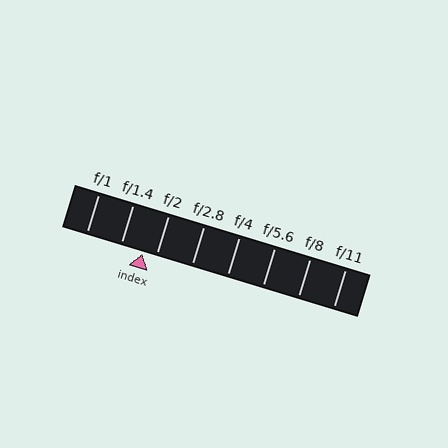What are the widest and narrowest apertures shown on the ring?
The widest aperture shown is f/1 and the narrowest is f/11.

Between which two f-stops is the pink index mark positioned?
The index mark is between f/1.4 and f/2.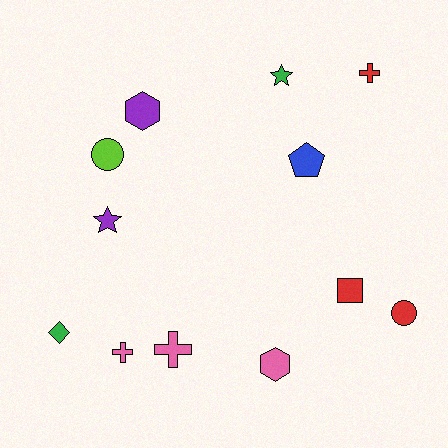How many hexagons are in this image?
There are 2 hexagons.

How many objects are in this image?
There are 12 objects.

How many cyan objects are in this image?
There are no cyan objects.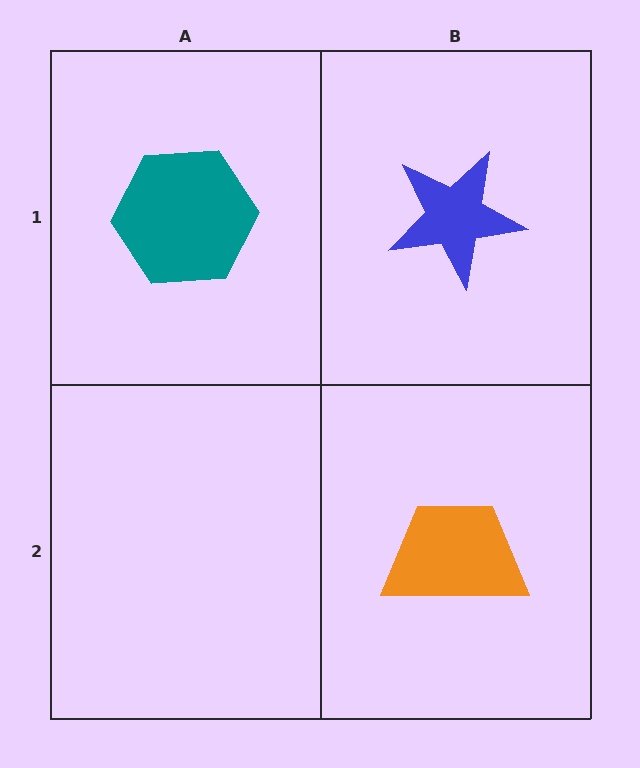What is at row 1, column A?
A teal hexagon.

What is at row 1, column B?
A blue star.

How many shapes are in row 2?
1 shape.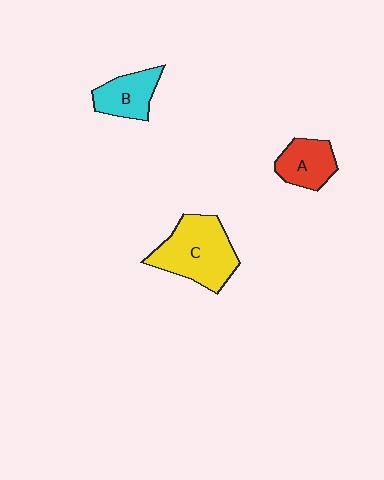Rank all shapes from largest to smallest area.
From largest to smallest: C (yellow), B (cyan), A (red).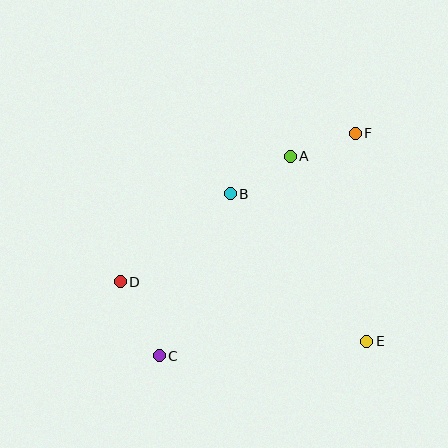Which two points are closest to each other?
Points A and F are closest to each other.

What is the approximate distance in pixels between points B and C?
The distance between B and C is approximately 177 pixels.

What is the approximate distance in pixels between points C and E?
The distance between C and E is approximately 208 pixels.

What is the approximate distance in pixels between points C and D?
The distance between C and D is approximately 84 pixels.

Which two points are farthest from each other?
Points C and F are farthest from each other.